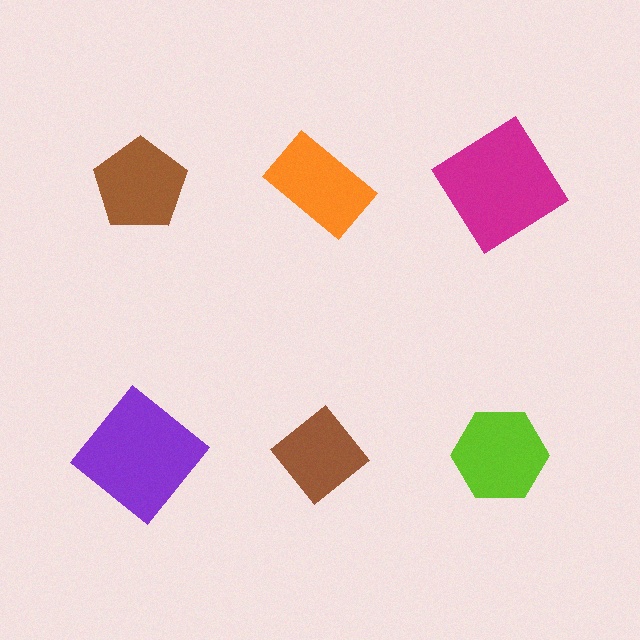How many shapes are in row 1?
3 shapes.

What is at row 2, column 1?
A purple diamond.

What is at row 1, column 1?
A brown pentagon.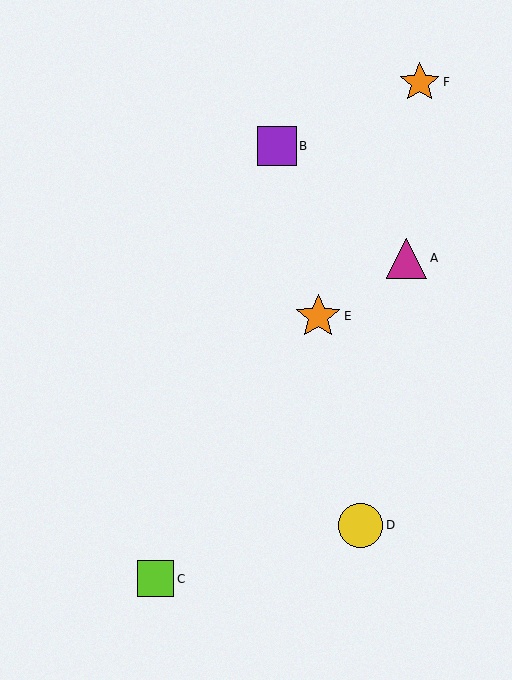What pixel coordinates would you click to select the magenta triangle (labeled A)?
Click at (407, 258) to select the magenta triangle A.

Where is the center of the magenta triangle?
The center of the magenta triangle is at (407, 258).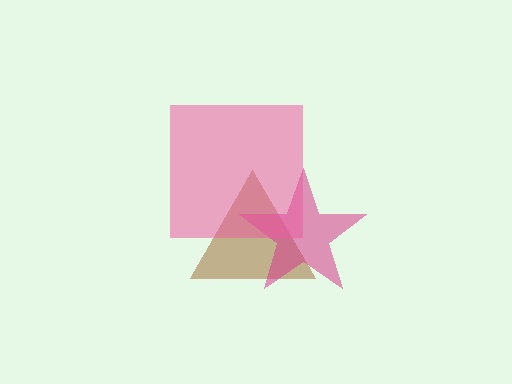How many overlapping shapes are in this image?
There are 3 overlapping shapes in the image.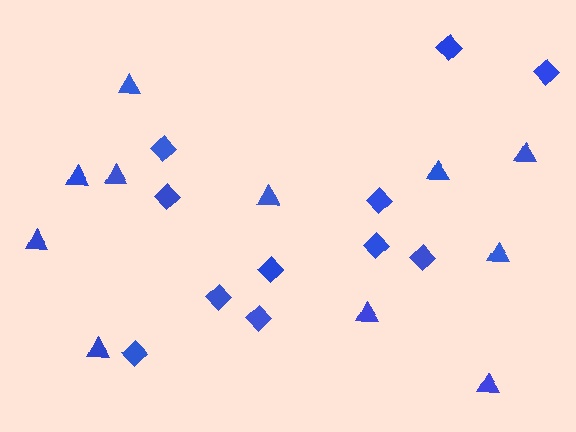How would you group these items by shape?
There are 2 groups: one group of diamonds (11) and one group of triangles (11).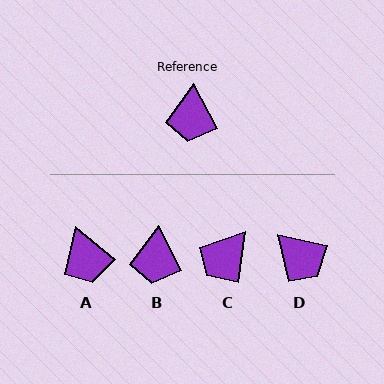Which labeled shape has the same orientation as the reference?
B.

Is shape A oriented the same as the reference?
No, it is off by about 23 degrees.